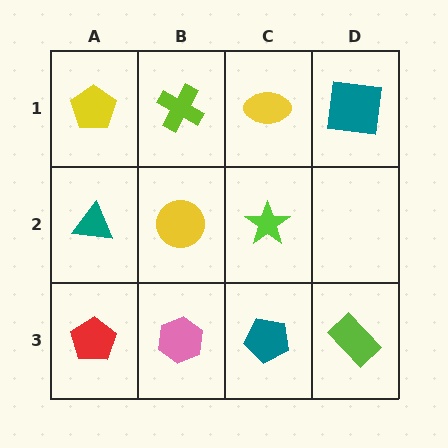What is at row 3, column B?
A pink hexagon.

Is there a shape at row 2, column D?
No, that cell is empty.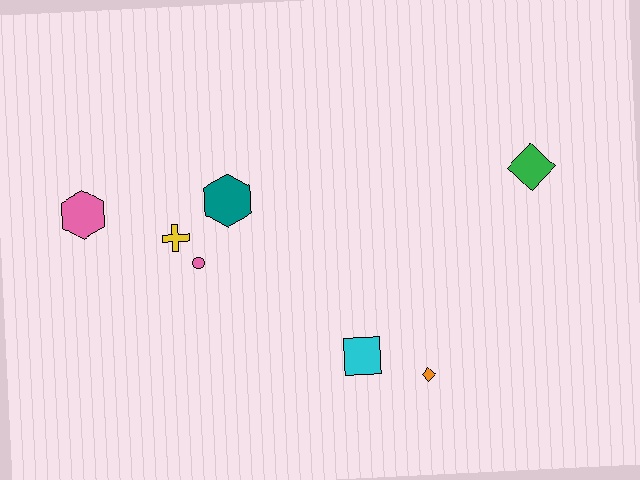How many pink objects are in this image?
There are 2 pink objects.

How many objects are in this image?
There are 7 objects.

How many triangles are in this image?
There are no triangles.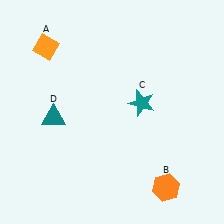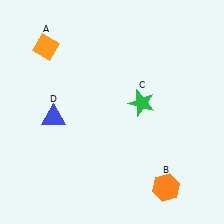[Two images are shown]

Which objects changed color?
C changed from teal to green. D changed from teal to blue.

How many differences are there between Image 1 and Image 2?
There are 2 differences between the two images.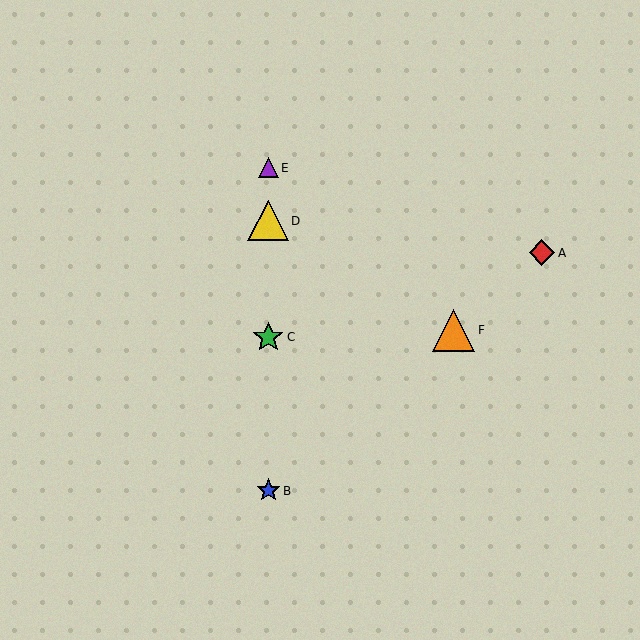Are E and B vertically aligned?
Yes, both are at x≈268.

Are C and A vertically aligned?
No, C is at x≈268 and A is at x≈542.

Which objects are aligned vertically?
Objects B, C, D, E are aligned vertically.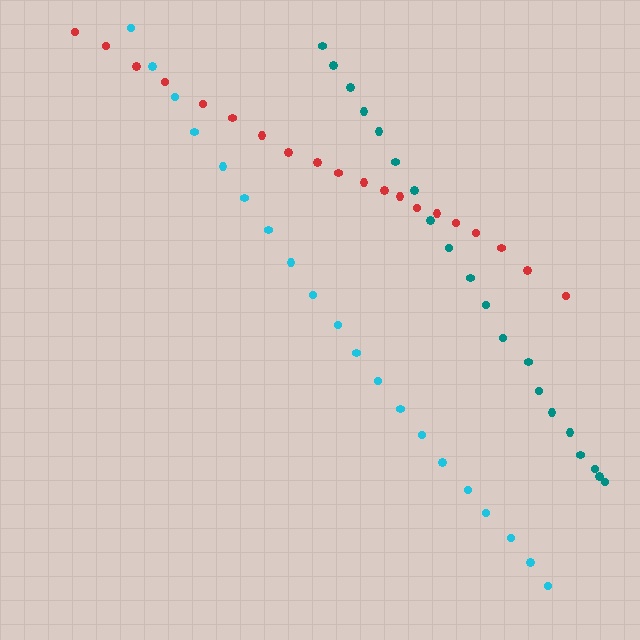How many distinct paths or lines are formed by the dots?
There are 3 distinct paths.